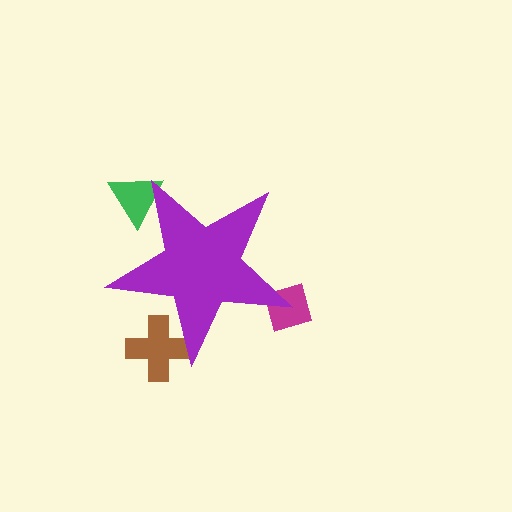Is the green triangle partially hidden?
Yes, the green triangle is partially hidden behind the purple star.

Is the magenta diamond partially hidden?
Yes, the magenta diamond is partially hidden behind the purple star.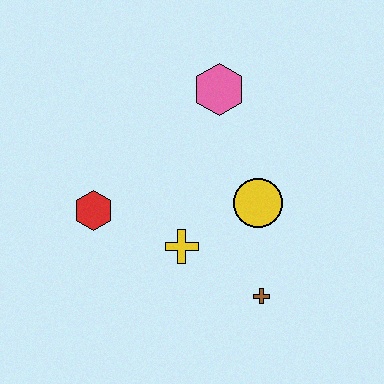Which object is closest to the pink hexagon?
The yellow circle is closest to the pink hexagon.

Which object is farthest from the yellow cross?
The pink hexagon is farthest from the yellow cross.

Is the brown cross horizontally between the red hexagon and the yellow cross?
No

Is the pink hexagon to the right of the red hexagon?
Yes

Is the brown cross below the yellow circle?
Yes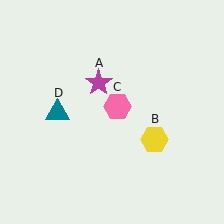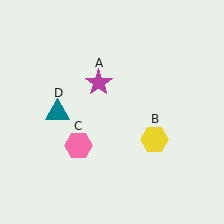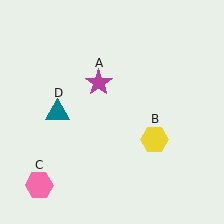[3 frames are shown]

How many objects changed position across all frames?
1 object changed position: pink hexagon (object C).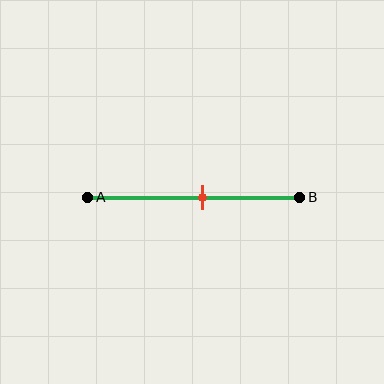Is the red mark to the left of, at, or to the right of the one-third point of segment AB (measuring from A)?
The red mark is to the right of the one-third point of segment AB.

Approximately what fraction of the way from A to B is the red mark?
The red mark is approximately 55% of the way from A to B.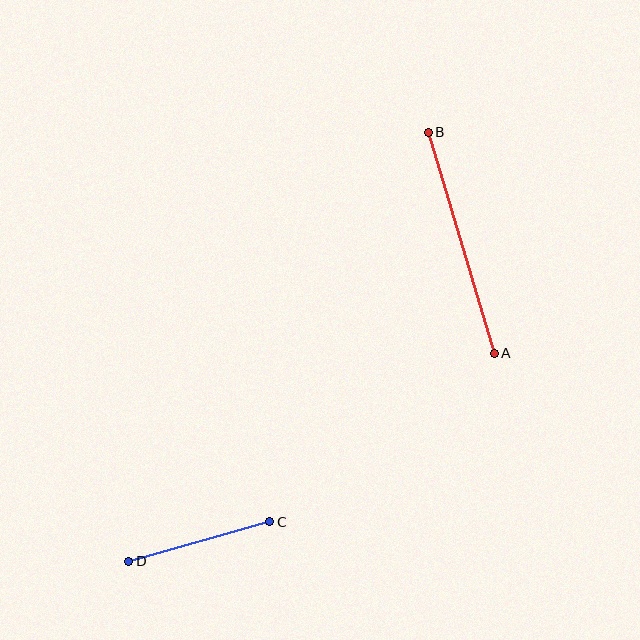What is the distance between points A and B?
The distance is approximately 231 pixels.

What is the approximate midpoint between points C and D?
The midpoint is at approximately (199, 542) pixels.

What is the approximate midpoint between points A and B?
The midpoint is at approximately (461, 243) pixels.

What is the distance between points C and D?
The distance is approximately 146 pixels.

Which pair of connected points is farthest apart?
Points A and B are farthest apart.